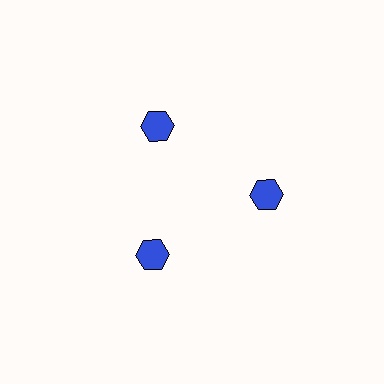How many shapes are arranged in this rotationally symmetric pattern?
There are 3 shapes, arranged in 3 groups of 1.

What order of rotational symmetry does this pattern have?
This pattern has 3-fold rotational symmetry.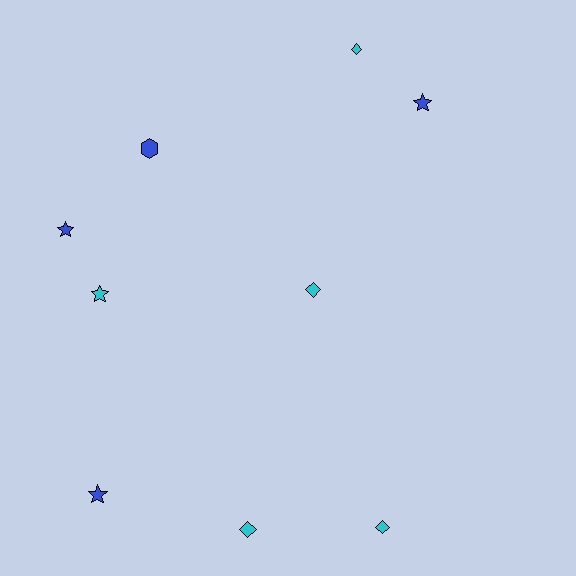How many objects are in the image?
There are 9 objects.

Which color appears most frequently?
Cyan, with 5 objects.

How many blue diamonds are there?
There are no blue diamonds.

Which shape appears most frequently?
Diamond, with 4 objects.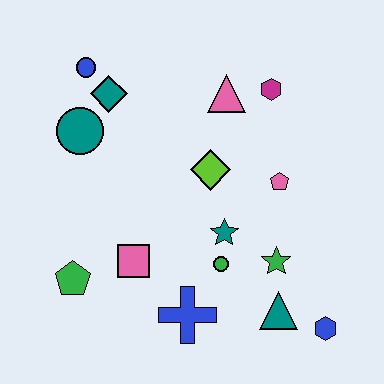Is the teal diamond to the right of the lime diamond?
No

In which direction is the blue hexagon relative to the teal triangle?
The blue hexagon is to the right of the teal triangle.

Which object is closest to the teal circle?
The teal diamond is closest to the teal circle.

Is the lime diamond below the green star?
No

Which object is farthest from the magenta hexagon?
The green pentagon is farthest from the magenta hexagon.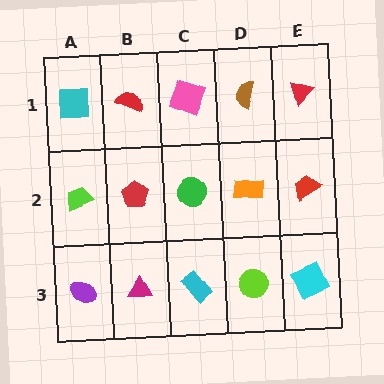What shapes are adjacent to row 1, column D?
An orange rectangle (row 2, column D), a pink square (row 1, column C), a red triangle (row 1, column E).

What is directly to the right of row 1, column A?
A red semicircle.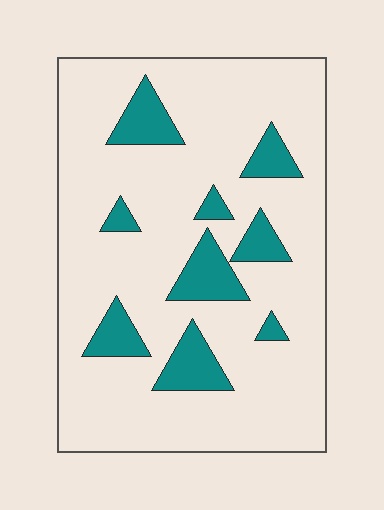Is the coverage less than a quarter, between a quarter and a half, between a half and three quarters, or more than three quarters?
Less than a quarter.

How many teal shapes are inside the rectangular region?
9.